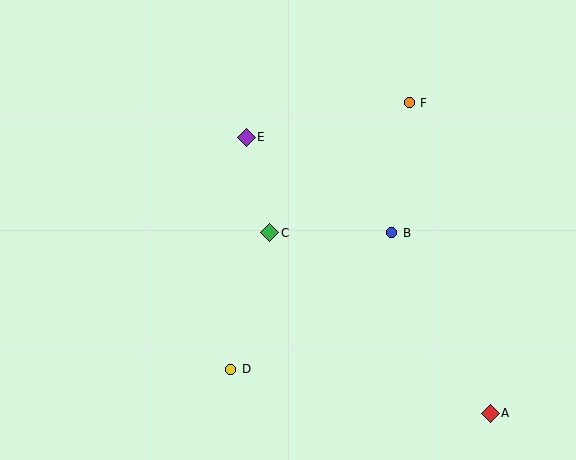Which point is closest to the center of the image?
Point C at (270, 233) is closest to the center.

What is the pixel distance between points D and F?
The distance between D and F is 321 pixels.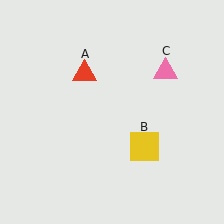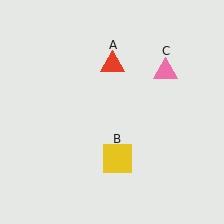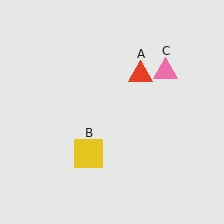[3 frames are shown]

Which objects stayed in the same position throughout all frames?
Pink triangle (object C) remained stationary.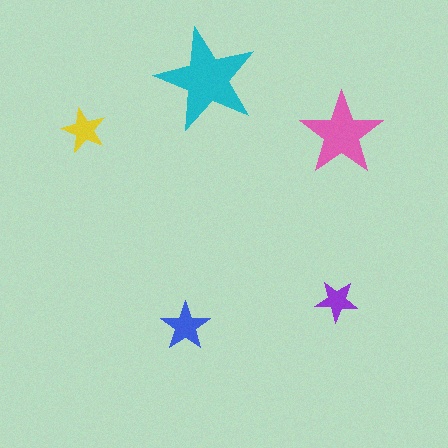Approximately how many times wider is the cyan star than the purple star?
About 2.5 times wider.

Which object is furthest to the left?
The yellow star is leftmost.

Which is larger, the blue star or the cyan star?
The cyan one.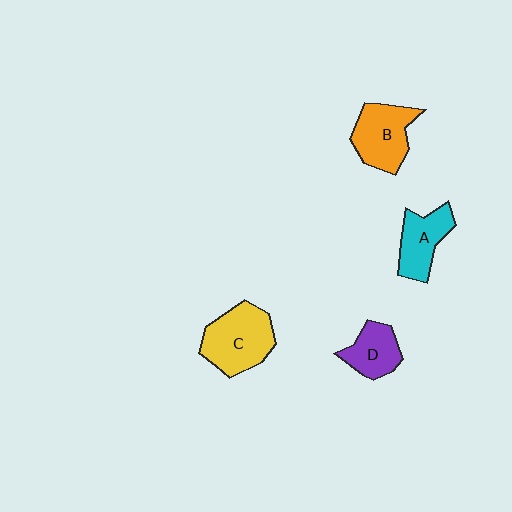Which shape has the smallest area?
Shape D (purple).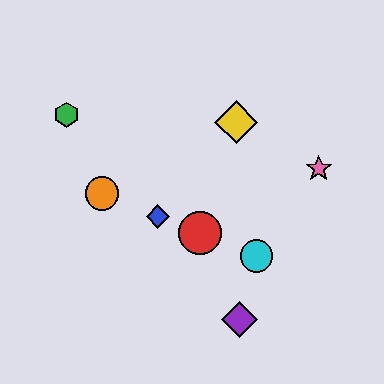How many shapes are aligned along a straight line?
4 shapes (the red circle, the blue diamond, the orange circle, the cyan circle) are aligned along a straight line.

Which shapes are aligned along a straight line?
The red circle, the blue diamond, the orange circle, the cyan circle are aligned along a straight line.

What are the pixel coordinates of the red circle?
The red circle is at (200, 233).